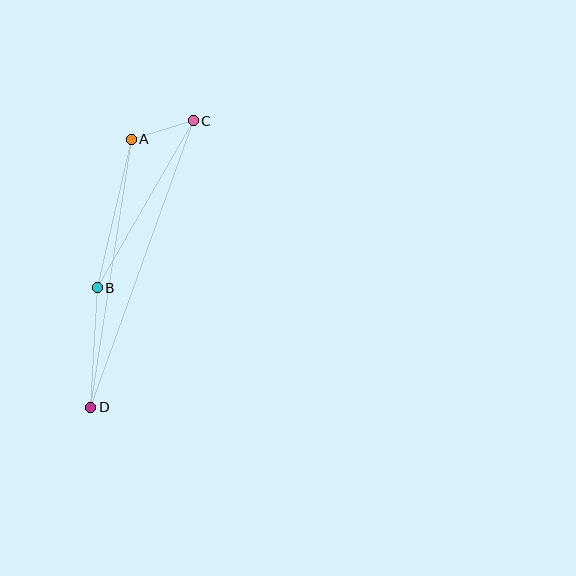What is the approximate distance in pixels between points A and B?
The distance between A and B is approximately 152 pixels.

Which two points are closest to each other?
Points A and C are closest to each other.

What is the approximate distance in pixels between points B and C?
The distance between B and C is approximately 193 pixels.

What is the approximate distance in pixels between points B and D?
The distance between B and D is approximately 120 pixels.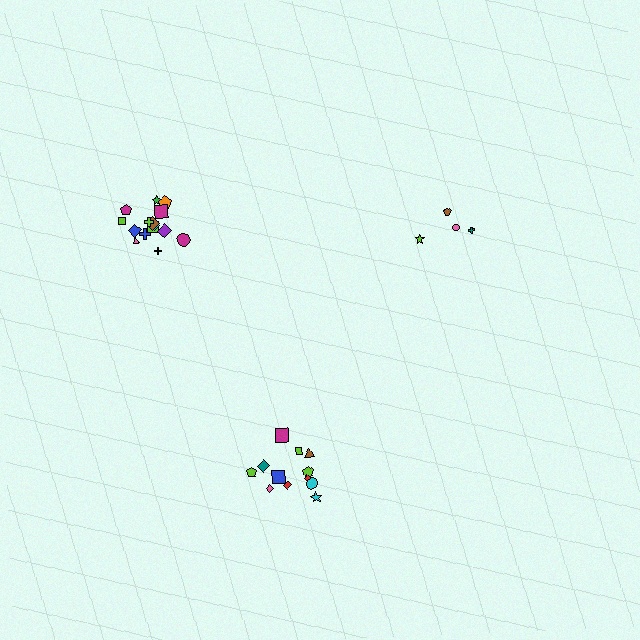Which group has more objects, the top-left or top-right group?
The top-left group.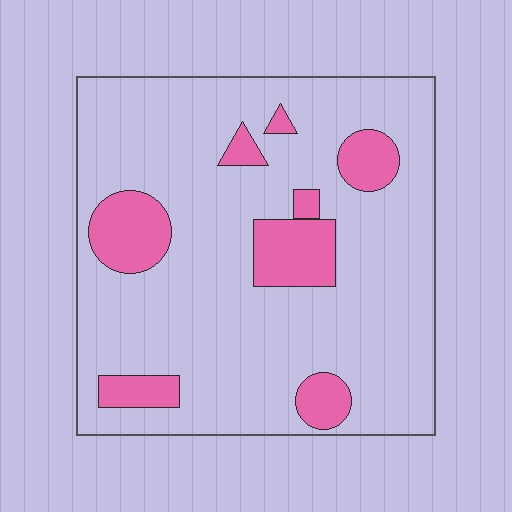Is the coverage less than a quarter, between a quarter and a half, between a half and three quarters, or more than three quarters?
Less than a quarter.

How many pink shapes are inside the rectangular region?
8.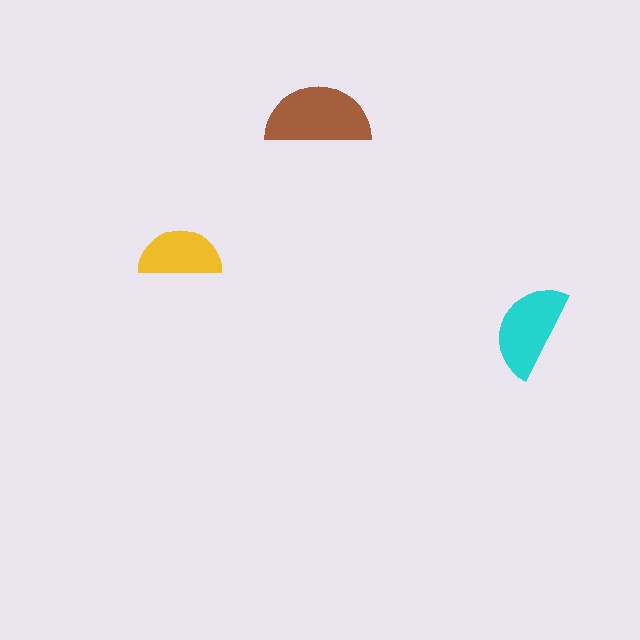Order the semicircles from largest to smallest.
the brown one, the cyan one, the yellow one.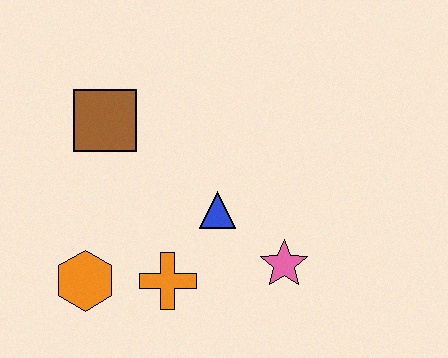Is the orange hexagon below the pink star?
Yes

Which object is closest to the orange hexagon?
The orange cross is closest to the orange hexagon.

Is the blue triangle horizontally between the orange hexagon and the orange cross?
No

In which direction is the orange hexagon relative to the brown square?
The orange hexagon is below the brown square.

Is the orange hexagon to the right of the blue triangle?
No